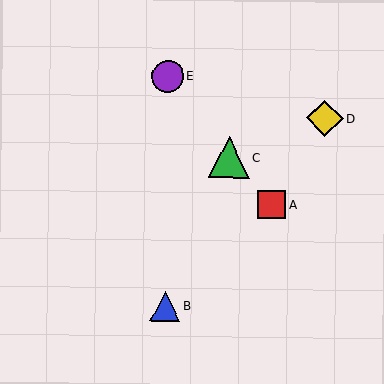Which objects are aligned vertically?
Objects B, E are aligned vertically.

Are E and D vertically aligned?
No, E is at x≈168 and D is at x≈325.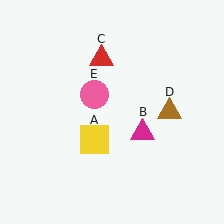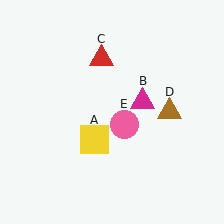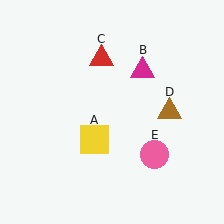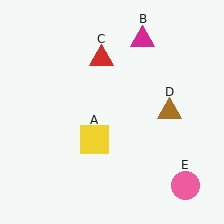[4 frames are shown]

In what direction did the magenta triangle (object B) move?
The magenta triangle (object B) moved up.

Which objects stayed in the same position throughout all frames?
Yellow square (object A) and red triangle (object C) and brown triangle (object D) remained stationary.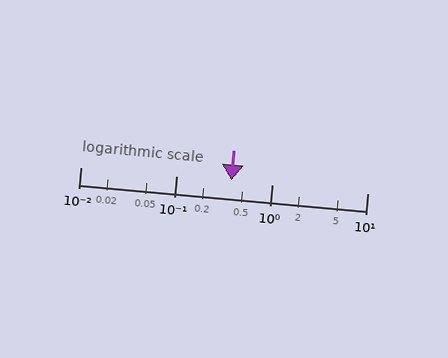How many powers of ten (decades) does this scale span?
The scale spans 3 decades, from 0.01 to 10.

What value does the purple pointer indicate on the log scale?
The pointer indicates approximately 0.38.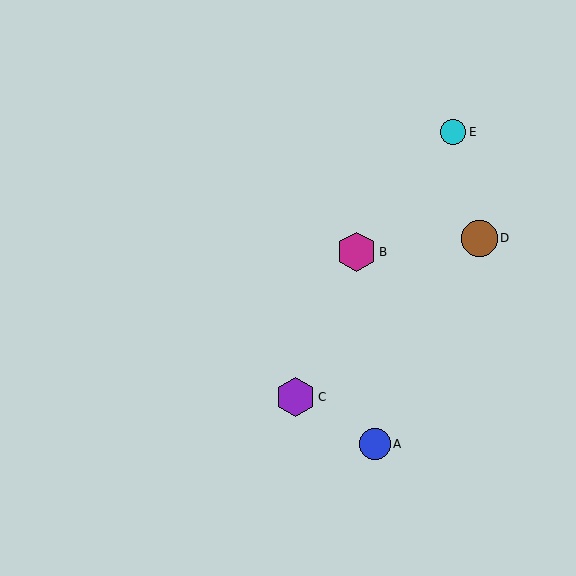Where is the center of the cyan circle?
The center of the cyan circle is at (453, 132).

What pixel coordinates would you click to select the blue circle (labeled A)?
Click at (375, 444) to select the blue circle A.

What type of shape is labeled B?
Shape B is a magenta hexagon.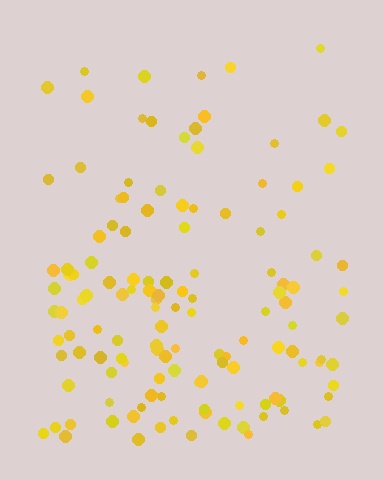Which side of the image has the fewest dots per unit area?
The top.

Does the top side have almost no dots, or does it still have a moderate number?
Still a moderate number, just noticeably fewer than the bottom.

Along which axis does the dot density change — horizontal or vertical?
Vertical.